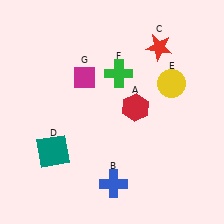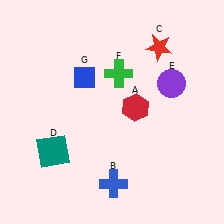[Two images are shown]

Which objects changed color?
E changed from yellow to purple. G changed from magenta to blue.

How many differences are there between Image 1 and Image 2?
There are 2 differences between the two images.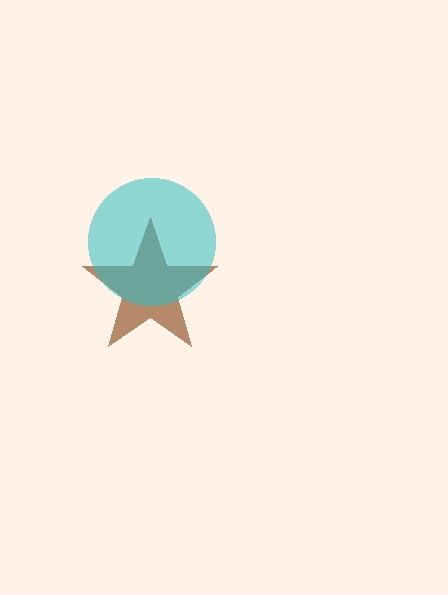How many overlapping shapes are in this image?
There are 2 overlapping shapes in the image.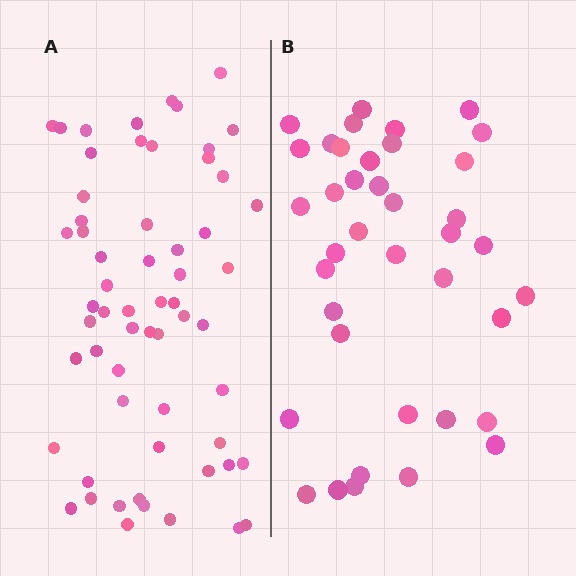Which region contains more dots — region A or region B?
Region A (the left region) has more dots.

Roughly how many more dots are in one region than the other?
Region A has approximately 20 more dots than region B.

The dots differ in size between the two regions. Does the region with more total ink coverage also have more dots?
No. Region B has more total ink coverage because its dots are larger, but region A actually contains more individual dots. Total area can be misleading — the number of items is what matters here.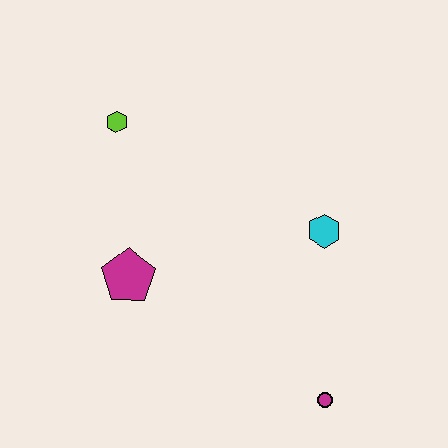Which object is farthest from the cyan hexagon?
The lime hexagon is farthest from the cyan hexagon.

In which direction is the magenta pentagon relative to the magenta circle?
The magenta pentagon is to the left of the magenta circle.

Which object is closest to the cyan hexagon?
The magenta circle is closest to the cyan hexagon.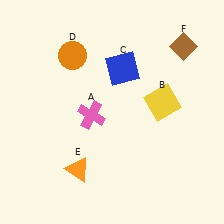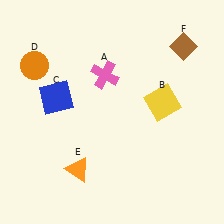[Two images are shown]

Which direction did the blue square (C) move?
The blue square (C) moved left.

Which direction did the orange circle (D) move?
The orange circle (D) moved left.